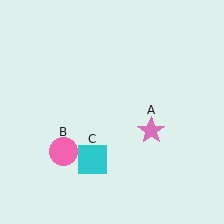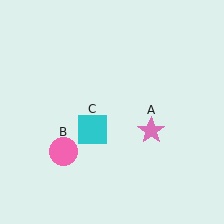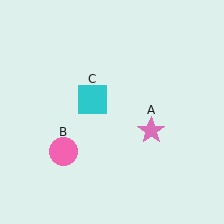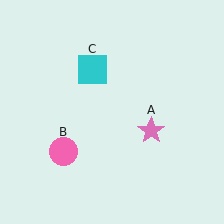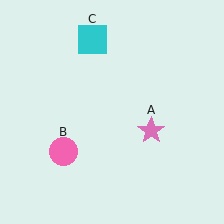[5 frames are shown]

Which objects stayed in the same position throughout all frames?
Pink star (object A) and pink circle (object B) remained stationary.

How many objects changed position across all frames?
1 object changed position: cyan square (object C).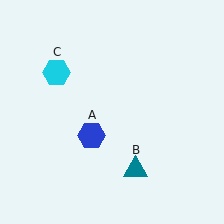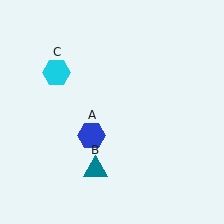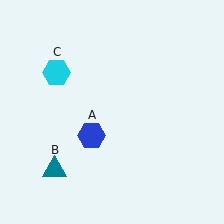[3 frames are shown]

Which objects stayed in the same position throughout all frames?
Blue hexagon (object A) and cyan hexagon (object C) remained stationary.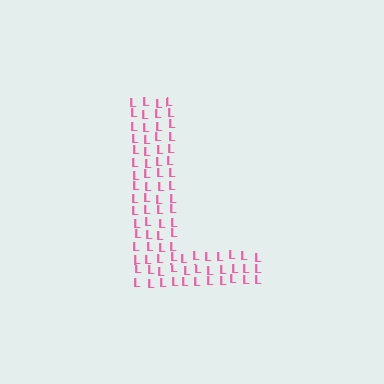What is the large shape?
The large shape is the letter L.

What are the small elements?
The small elements are letter L's.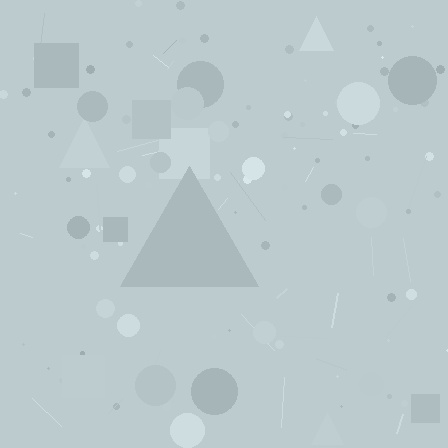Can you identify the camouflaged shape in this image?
The camouflaged shape is a triangle.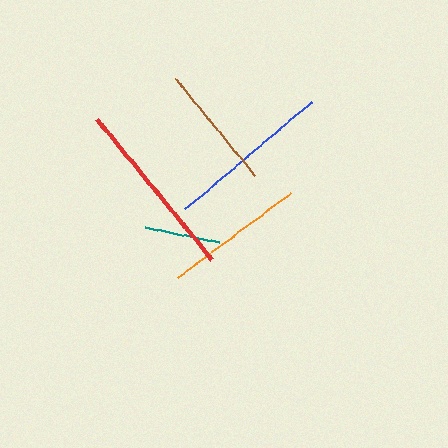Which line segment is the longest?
The red line is the longest at approximately 182 pixels.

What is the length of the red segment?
The red segment is approximately 182 pixels long.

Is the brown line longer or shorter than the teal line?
The brown line is longer than the teal line.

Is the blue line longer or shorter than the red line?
The red line is longer than the blue line.